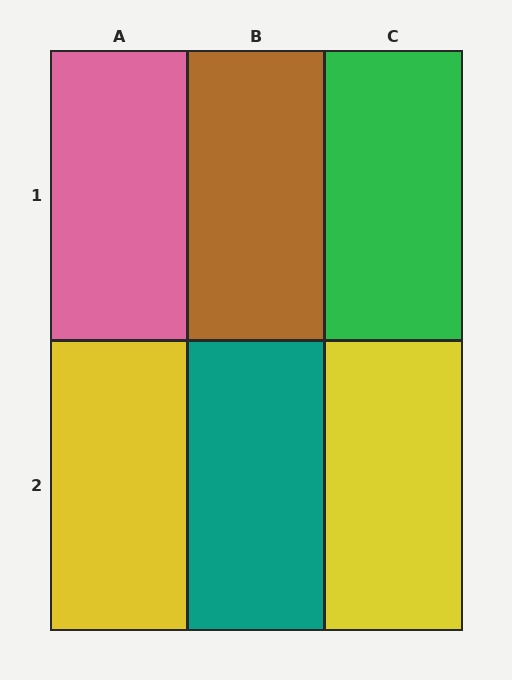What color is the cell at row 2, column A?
Yellow.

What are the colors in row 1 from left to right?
Pink, brown, green.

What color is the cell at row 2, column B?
Teal.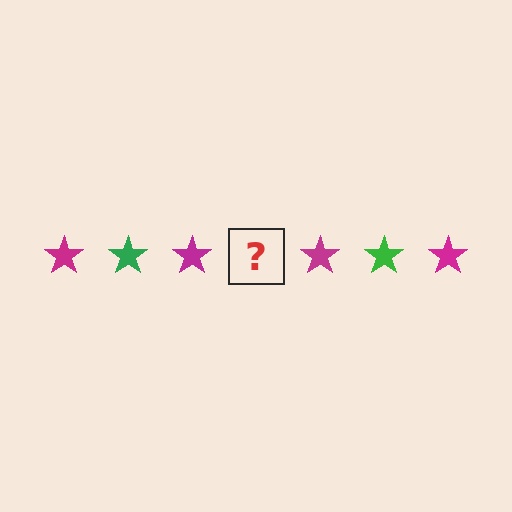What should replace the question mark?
The question mark should be replaced with a green star.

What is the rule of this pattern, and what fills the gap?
The rule is that the pattern cycles through magenta, green stars. The gap should be filled with a green star.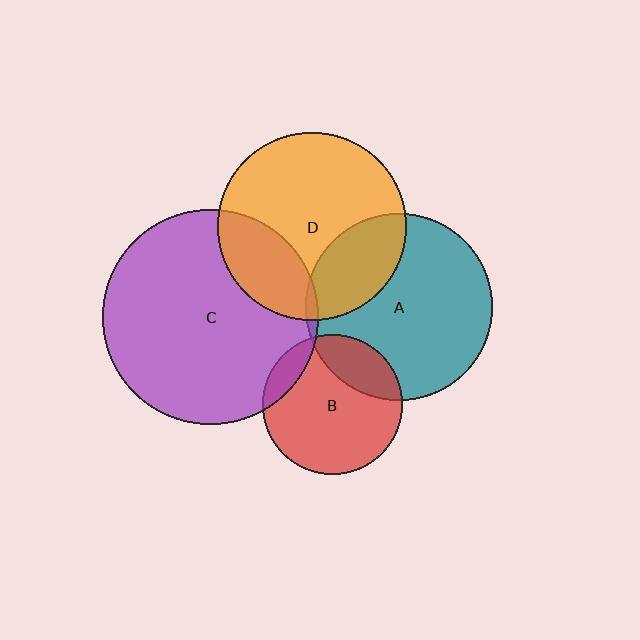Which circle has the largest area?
Circle C (purple).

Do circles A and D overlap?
Yes.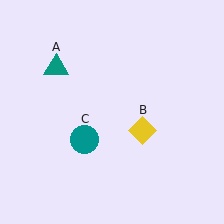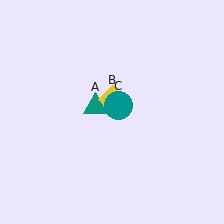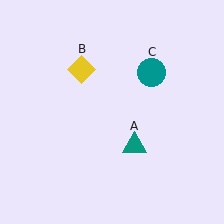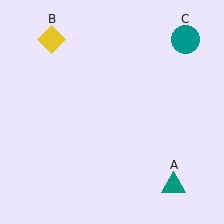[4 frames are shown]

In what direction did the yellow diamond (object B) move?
The yellow diamond (object B) moved up and to the left.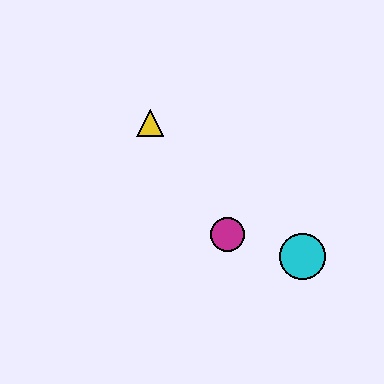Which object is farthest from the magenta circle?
The yellow triangle is farthest from the magenta circle.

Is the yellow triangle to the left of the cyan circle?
Yes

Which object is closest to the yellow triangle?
The magenta circle is closest to the yellow triangle.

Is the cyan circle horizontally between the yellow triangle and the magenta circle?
No